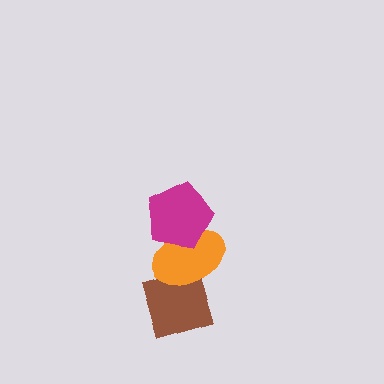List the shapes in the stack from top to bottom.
From top to bottom: the magenta pentagon, the orange ellipse, the brown diamond.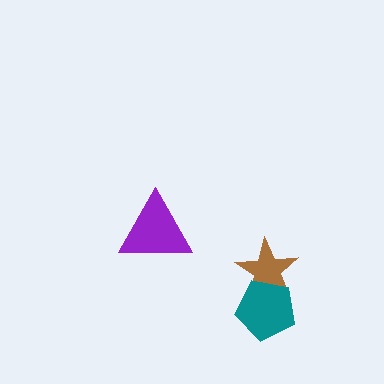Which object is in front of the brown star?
The teal pentagon is in front of the brown star.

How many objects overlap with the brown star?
1 object overlaps with the brown star.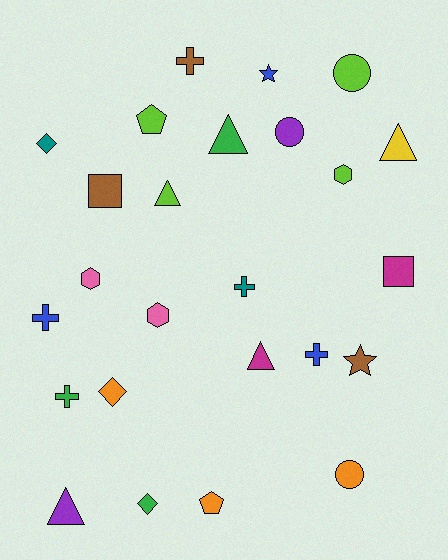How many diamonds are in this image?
There are 3 diamonds.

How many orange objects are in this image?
There are 3 orange objects.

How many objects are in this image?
There are 25 objects.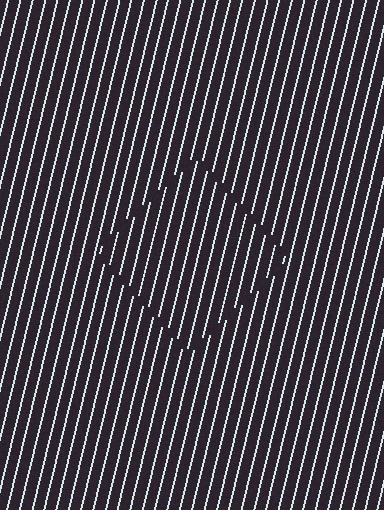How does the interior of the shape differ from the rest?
The interior of the shape contains the same grating, shifted by half a period — the contour is defined by the phase discontinuity where line-ends from the inner and outer gratings abut.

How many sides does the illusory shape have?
4 sides — the line-ends trace a square.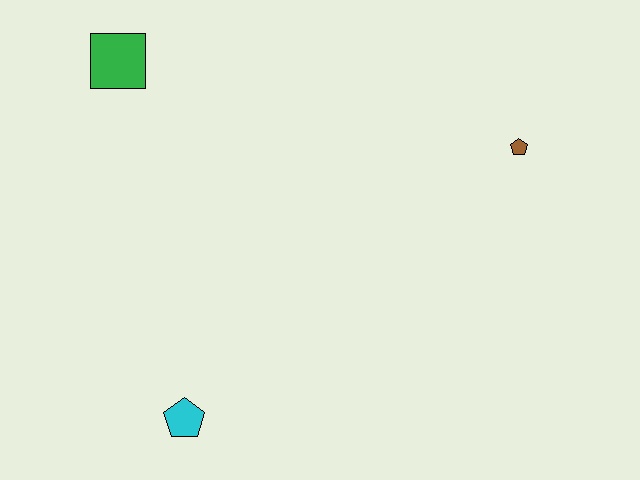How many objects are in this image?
There are 3 objects.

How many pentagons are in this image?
There are 2 pentagons.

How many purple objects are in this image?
There are no purple objects.